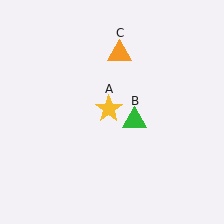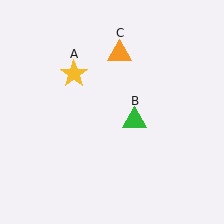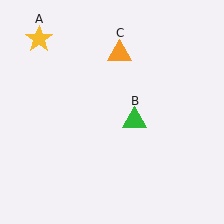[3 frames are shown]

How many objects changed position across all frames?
1 object changed position: yellow star (object A).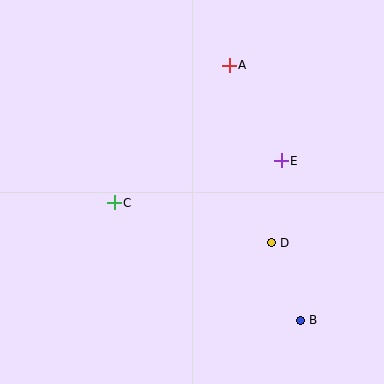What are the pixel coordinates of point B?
Point B is at (300, 320).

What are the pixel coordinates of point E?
Point E is at (281, 161).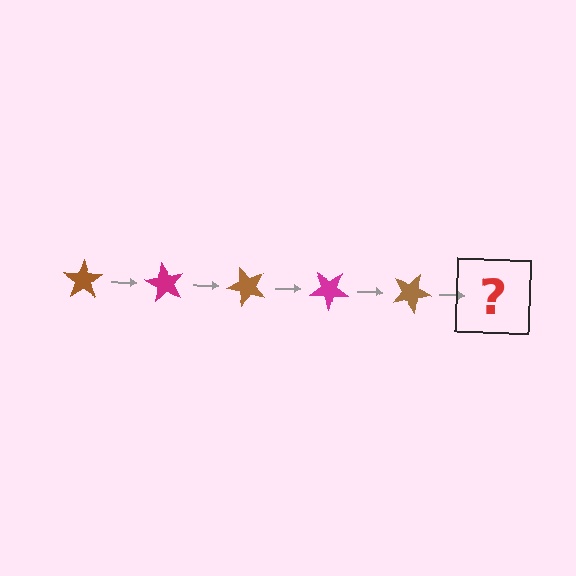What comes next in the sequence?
The next element should be a magenta star, rotated 300 degrees from the start.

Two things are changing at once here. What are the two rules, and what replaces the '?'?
The two rules are that it rotates 60 degrees each step and the color cycles through brown and magenta. The '?' should be a magenta star, rotated 300 degrees from the start.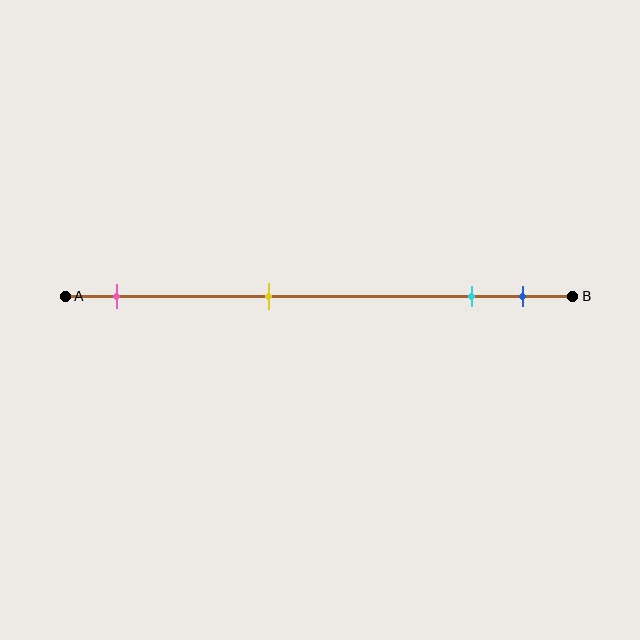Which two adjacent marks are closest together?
The cyan and blue marks are the closest adjacent pair.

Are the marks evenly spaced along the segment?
No, the marks are not evenly spaced.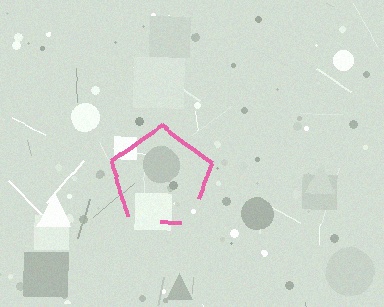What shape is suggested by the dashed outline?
The dashed outline suggests a pentagon.